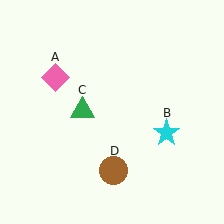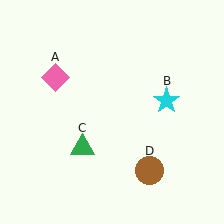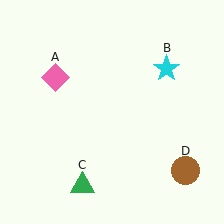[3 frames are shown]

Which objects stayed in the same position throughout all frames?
Pink diamond (object A) remained stationary.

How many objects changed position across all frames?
3 objects changed position: cyan star (object B), green triangle (object C), brown circle (object D).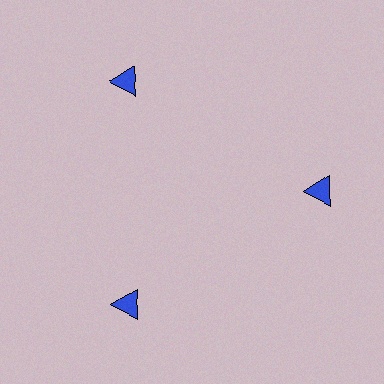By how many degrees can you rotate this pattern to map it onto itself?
The pattern maps onto itself every 120 degrees of rotation.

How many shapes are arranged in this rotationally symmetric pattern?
There are 3 shapes, arranged in 3 groups of 1.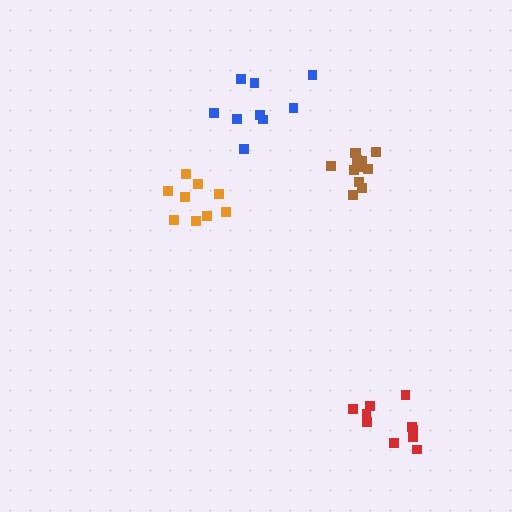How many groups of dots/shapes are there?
There are 4 groups.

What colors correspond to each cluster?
The clusters are colored: brown, orange, blue, red.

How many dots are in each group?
Group 1: 13 dots, Group 2: 9 dots, Group 3: 9 dots, Group 4: 10 dots (41 total).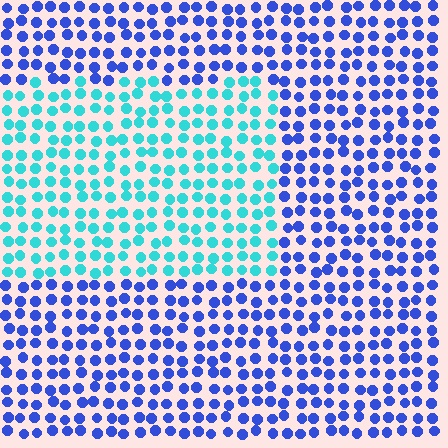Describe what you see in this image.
The image is filled with small blue elements in a uniform arrangement. A rectangle-shaped region is visible where the elements are tinted to a slightly different hue, forming a subtle color boundary.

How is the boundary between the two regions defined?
The boundary is defined purely by a slight shift in hue (about 51 degrees). Spacing, size, and orientation are identical on both sides.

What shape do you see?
I see a rectangle.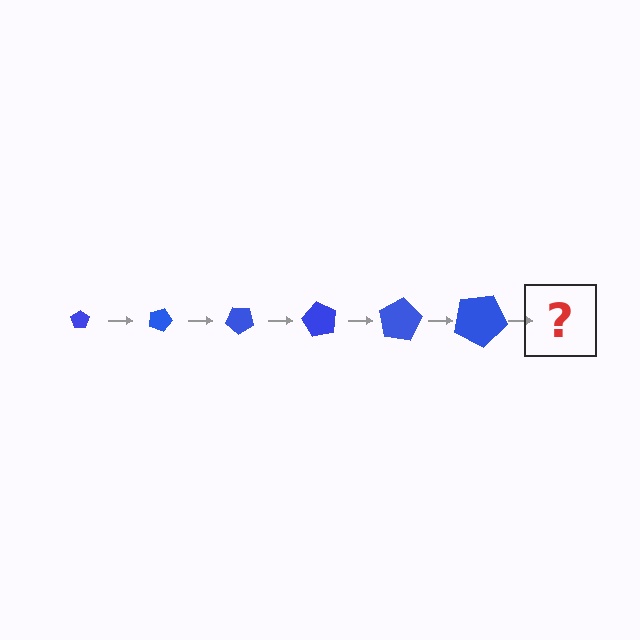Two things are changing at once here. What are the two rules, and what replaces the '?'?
The two rules are that the pentagon grows larger each step and it rotates 20 degrees each step. The '?' should be a pentagon, larger than the previous one and rotated 120 degrees from the start.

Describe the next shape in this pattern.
It should be a pentagon, larger than the previous one and rotated 120 degrees from the start.